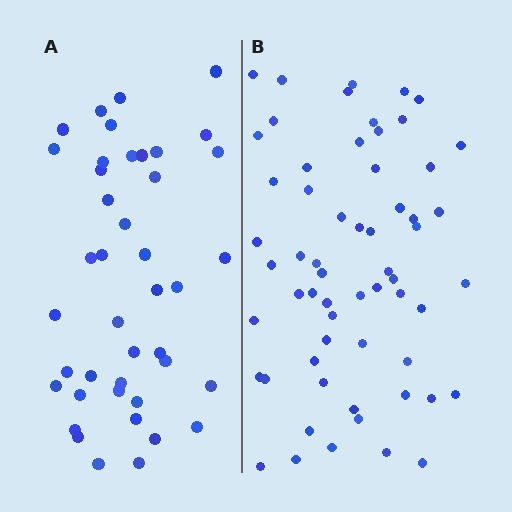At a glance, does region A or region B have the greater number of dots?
Region B (the right region) has more dots.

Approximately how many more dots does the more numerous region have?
Region B has approximately 20 more dots than region A.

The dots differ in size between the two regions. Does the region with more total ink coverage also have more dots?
No. Region A has more total ink coverage because its dots are larger, but region B actually contains more individual dots. Total area can be misleading — the number of items is what matters here.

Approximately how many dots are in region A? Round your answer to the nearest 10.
About 40 dots. (The exact count is 42, which rounds to 40.)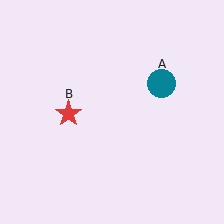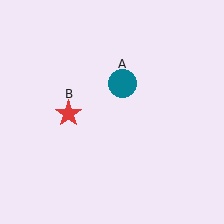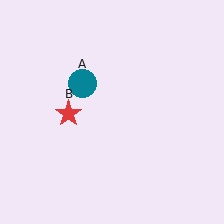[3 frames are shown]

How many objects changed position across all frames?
1 object changed position: teal circle (object A).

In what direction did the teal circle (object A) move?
The teal circle (object A) moved left.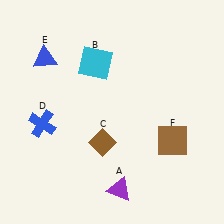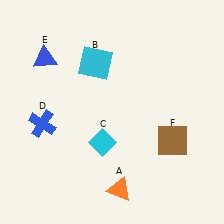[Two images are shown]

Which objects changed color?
A changed from purple to orange. C changed from brown to cyan.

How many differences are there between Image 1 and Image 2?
There are 2 differences between the two images.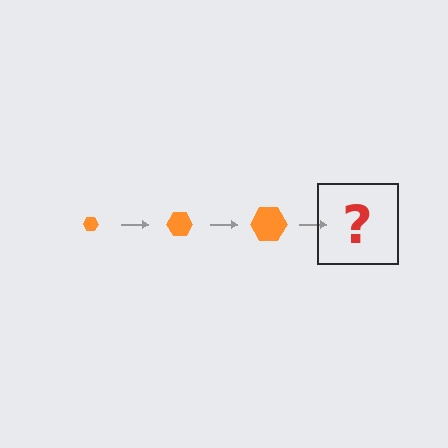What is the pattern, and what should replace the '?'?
The pattern is that the hexagon gets progressively larger each step. The '?' should be an orange hexagon, larger than the previous one.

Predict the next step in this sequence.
The next step is an orange hexagon, larger than the previous one.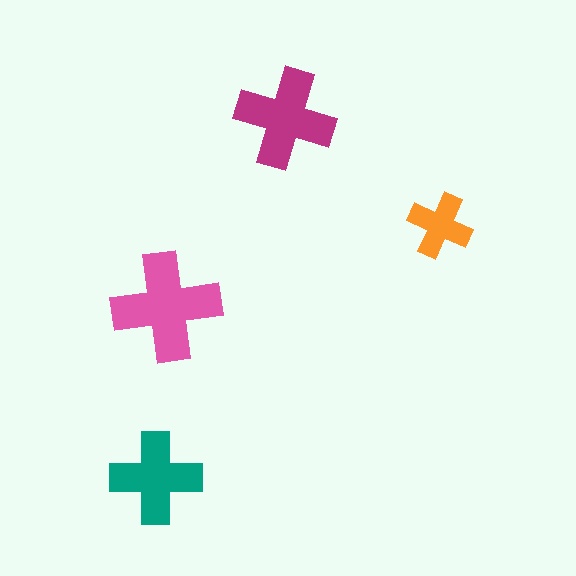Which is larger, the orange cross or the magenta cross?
The magenta one.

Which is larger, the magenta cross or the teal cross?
The magenta one.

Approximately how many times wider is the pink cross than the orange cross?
About 1.5 times wider.